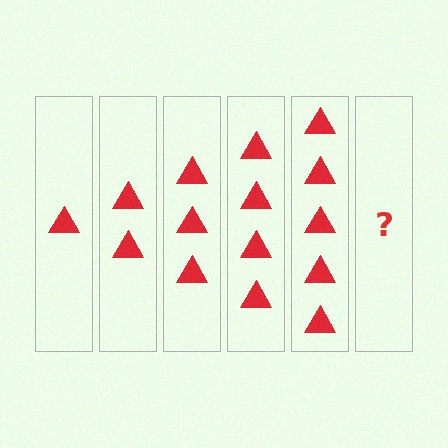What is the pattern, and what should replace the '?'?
The pattern is that each step adds one more triangle. The '?' should be 6 triangles.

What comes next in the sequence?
The next element should be 6 triangles.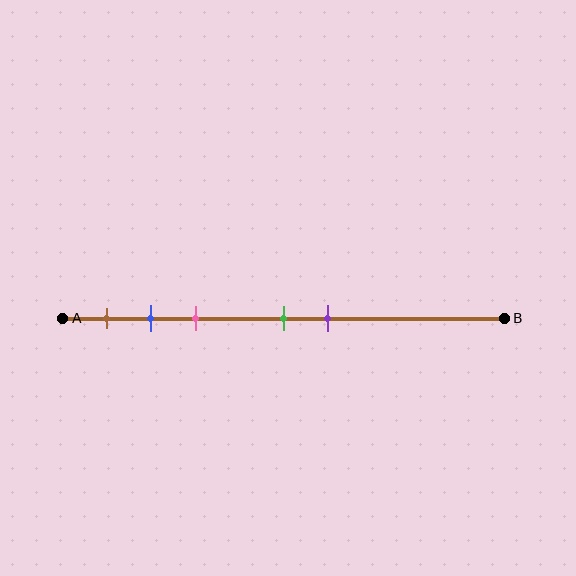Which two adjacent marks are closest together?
The blue and pink marks are the closest adjacent pair.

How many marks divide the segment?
There are 5 marks dividing the segment.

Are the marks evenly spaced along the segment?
No, the marks are not evenly spaced.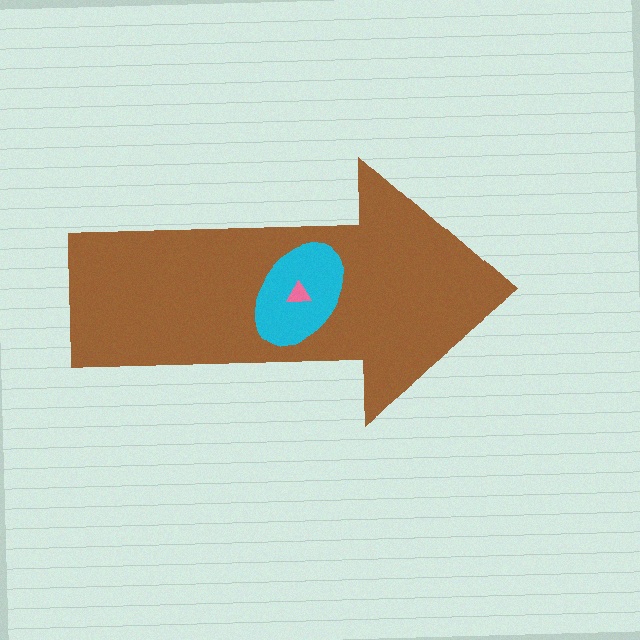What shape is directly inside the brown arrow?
The cyan ellipse.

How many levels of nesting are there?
3.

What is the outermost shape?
The brown arrow.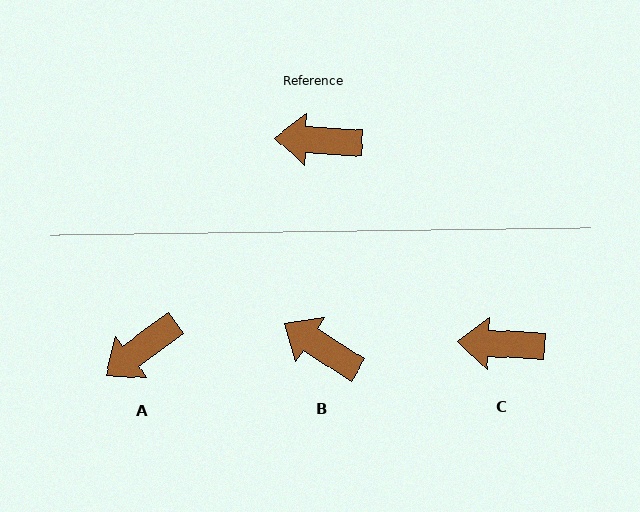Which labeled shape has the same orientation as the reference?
C.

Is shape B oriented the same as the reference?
No, it is off by about 29 degrees.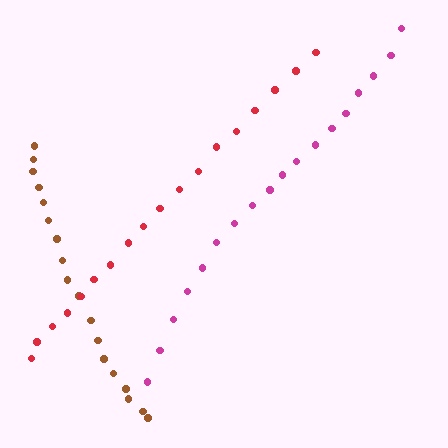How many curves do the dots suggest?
There are 3 distinct paths.